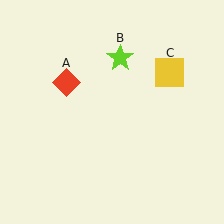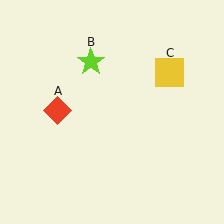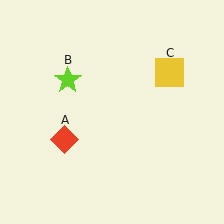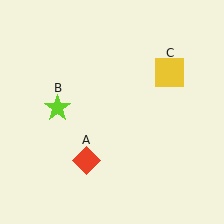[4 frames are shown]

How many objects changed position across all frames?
2 objects changed position: red diamond (object A), lime star (object B).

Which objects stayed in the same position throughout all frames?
Yellow square (object C) remained stationary.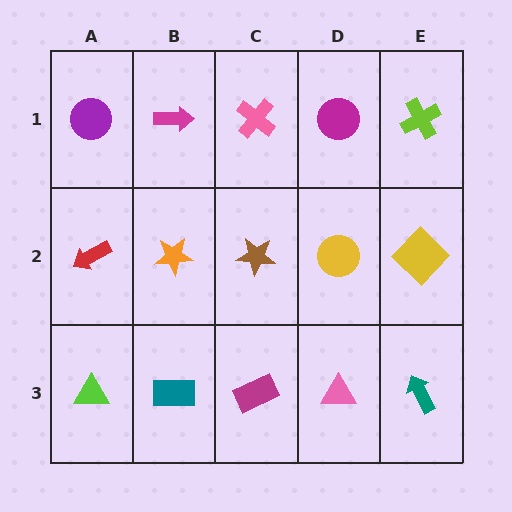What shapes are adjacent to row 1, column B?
An orange star (row 2, column B), a purple circle (row 1, column A), a pink cross (row 1, column C).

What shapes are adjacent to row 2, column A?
A purple circle (row 1, column A), a lime triangle (row 3, column A), an orange star (row 2, column B).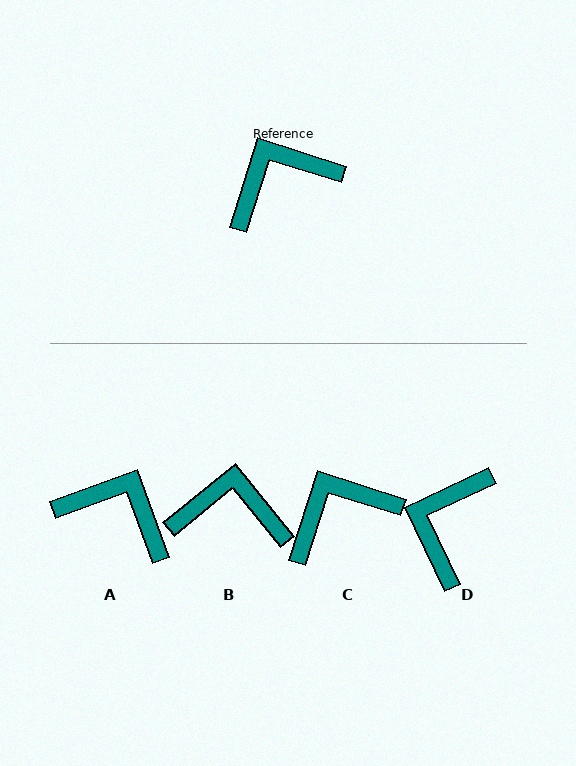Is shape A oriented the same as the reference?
No, it is off by about 52 degrees.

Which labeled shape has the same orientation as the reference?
C.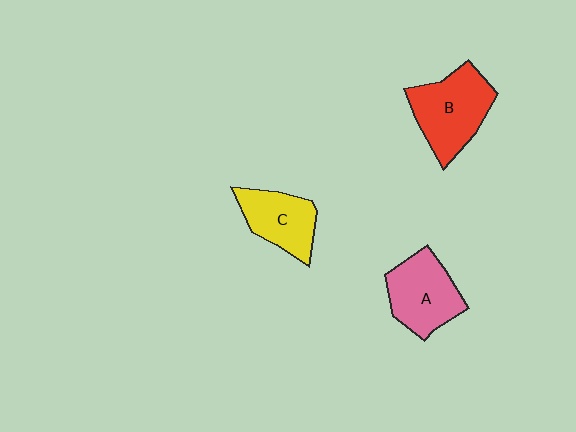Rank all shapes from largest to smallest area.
From largest to smallest: B (red), A (pink), C (yellow).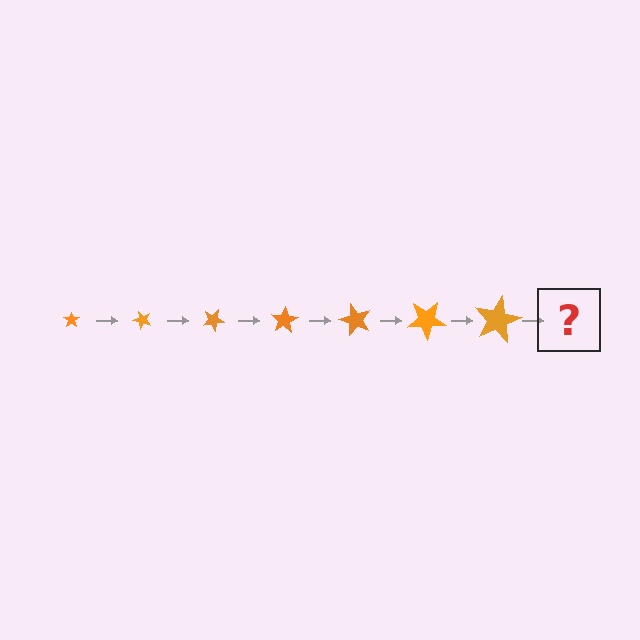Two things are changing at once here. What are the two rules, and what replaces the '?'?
The two rules are that the star grows larger each step and it rotates 50 degrees each step. The '?' should be a star, larger than the previous one and rotated 350 degrees from the start.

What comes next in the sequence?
The next element should be a star, larger than the previous one and rotated 350 degrees from the start.